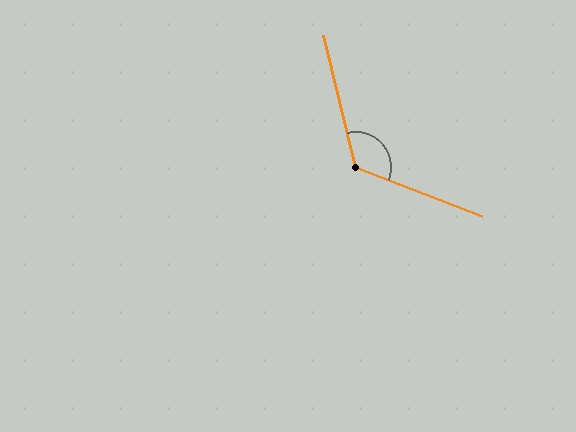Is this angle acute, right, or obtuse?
It is obtuse.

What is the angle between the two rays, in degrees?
Approximately 125 degrees.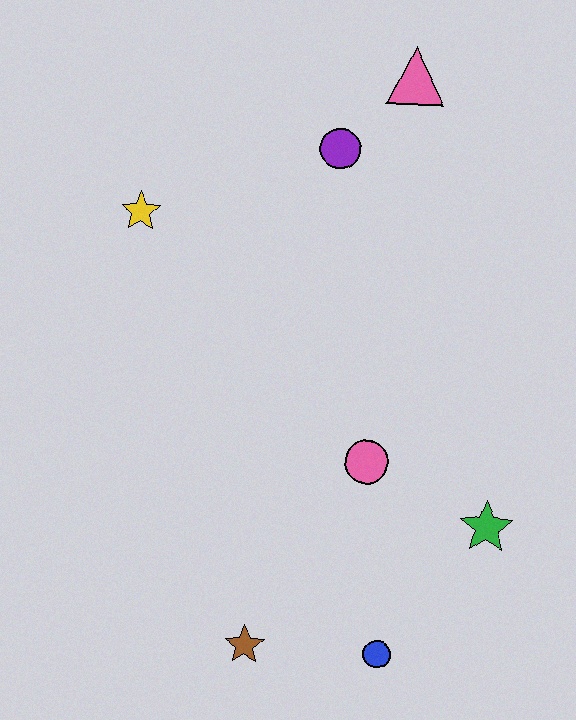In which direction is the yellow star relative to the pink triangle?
The yellow star is to the left of the pink triangle.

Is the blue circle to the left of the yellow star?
No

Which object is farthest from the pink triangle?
The brown star is farthest from the pink triangle.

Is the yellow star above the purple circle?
No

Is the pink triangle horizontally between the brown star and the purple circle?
No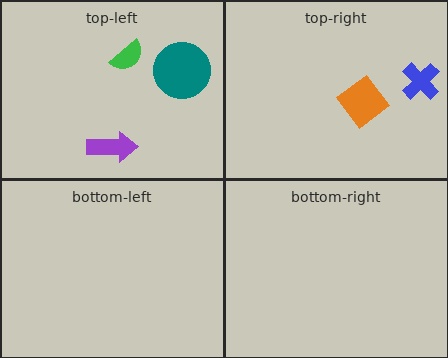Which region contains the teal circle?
The top-left region.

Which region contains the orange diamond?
The top-right region.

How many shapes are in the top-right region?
2.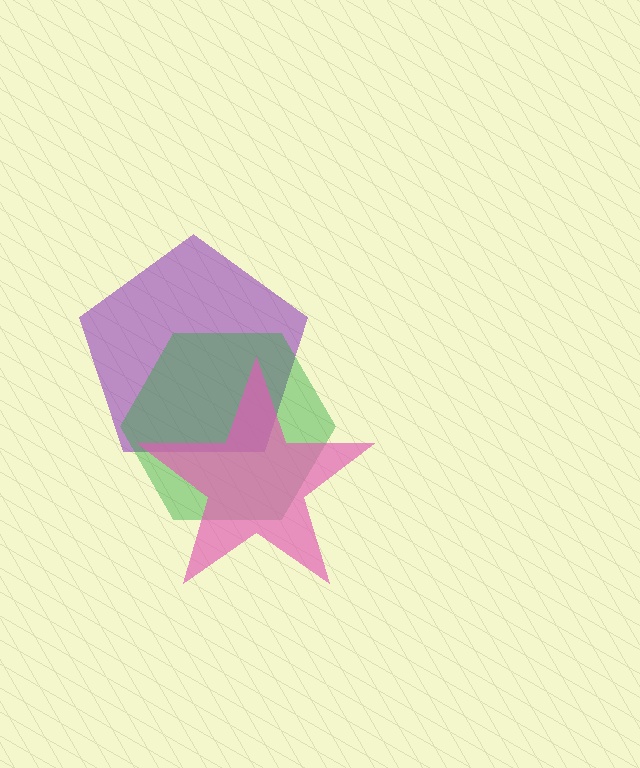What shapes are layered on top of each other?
The layered shapes are: a purple pentagon, a green hexagon, a pink star.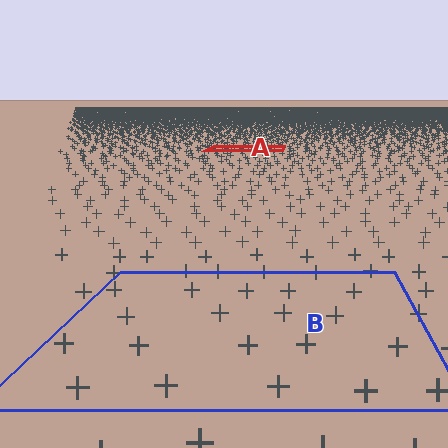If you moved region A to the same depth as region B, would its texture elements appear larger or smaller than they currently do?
They would appear larger. At a closer depth, the same texture elements are projected at a bigger on-screen size.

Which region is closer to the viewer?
Region B is closer. The texture elements there are larger and more spread out.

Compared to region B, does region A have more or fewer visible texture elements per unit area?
Region A has more texture elements per unit area — they are packed more densely because it is farther away.